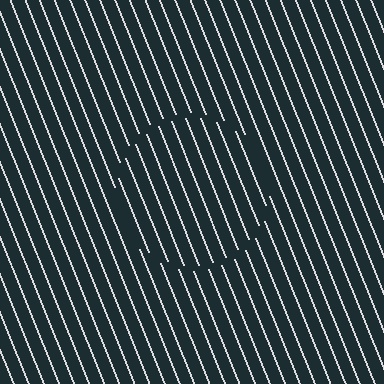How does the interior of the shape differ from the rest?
The interior of the shape contains the same grating, shifted by half a period — the contour is defined by the phase discontinuity where line-ends from the inner and outer gratings abut.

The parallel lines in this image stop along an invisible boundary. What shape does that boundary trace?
An illusory circle. The interior of the shape contains the same grating, shifted by half a period — the contour is defined by the phase discontinuity where line-ends from the inner and outer gratings abut.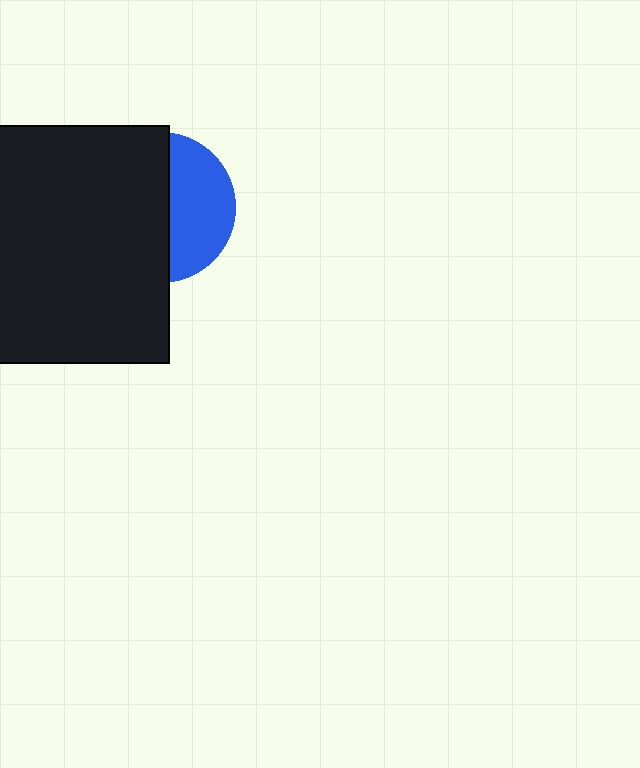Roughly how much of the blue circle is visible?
A small part of it is visible (roughly 42%).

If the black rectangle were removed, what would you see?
You would see the complete blue circle.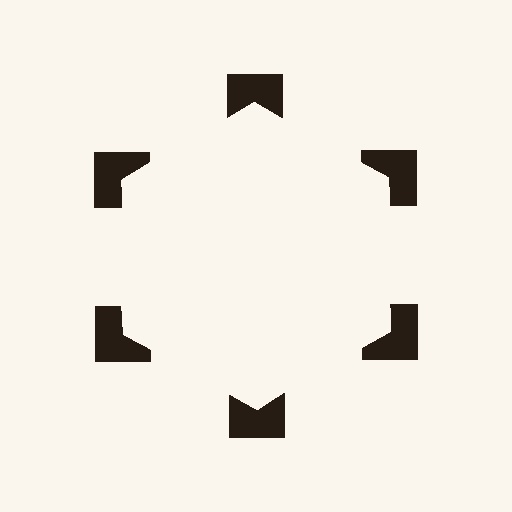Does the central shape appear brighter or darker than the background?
It typically appears slightly brighter than the background, even though no actual brightness change is drawn.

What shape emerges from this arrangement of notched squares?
An illusory hexagon — its edges are inferred from the aligned wedge cuts in the notched squares, not physically drawn.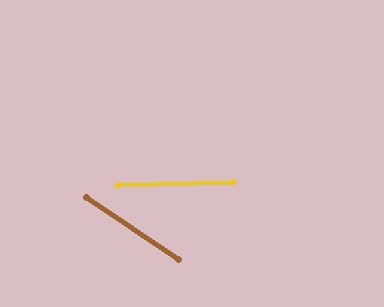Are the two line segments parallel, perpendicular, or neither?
Neither parallel nor perpendicular — they differ by about 36°.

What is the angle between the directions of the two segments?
Approximately 36 degrees.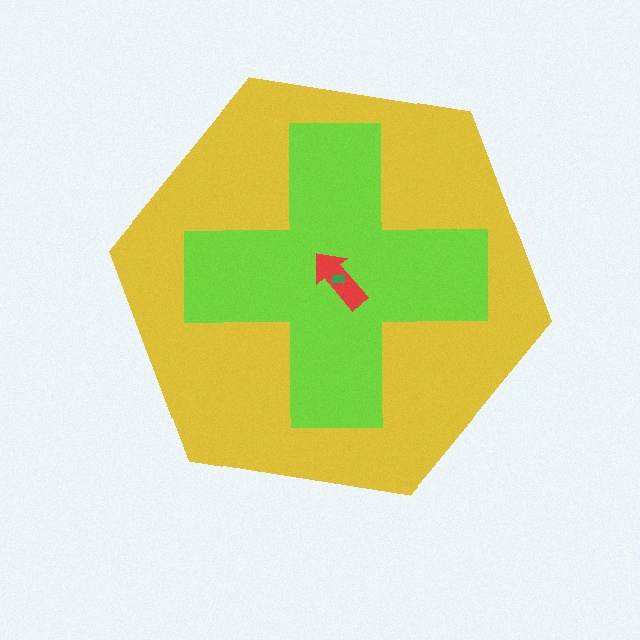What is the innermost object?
The green rectangle.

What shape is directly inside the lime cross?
The red arrow.